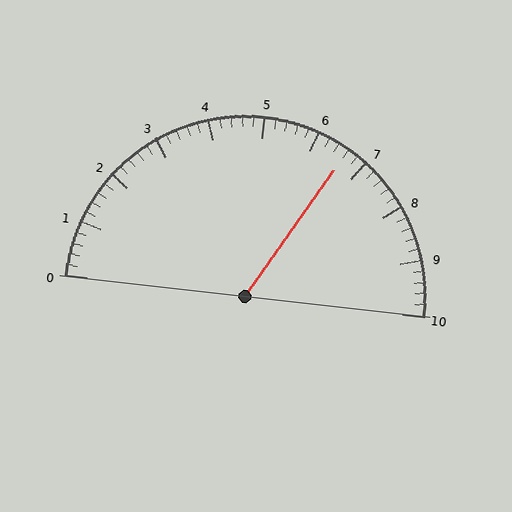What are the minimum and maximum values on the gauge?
The gauge ranges from 0 to 10.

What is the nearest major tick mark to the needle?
The nearest major tick mark is 7.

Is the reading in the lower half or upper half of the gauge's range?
The reading is in the upper half of the range (0 to 10).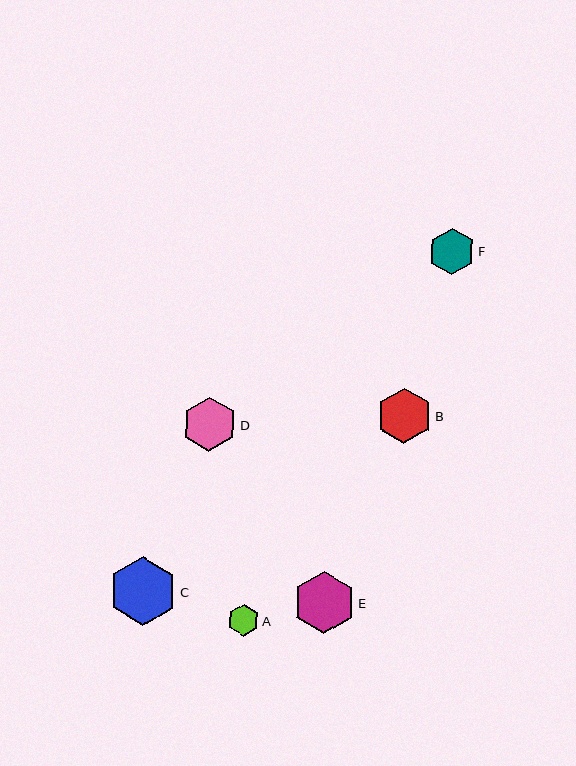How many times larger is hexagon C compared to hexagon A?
Hexagon C is approximately 2.2 times the size of hexagon A.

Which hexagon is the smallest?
Hexagon A is the smallest with a size of approximately 31 pixels.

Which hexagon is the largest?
Hexagon C is the largest with a size of approximately 68 pixels.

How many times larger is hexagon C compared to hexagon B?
Hexagon C is approximately 1.2 times the size of hexagon B.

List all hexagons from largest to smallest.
From largest to smallest: C, E, B, D, F, A.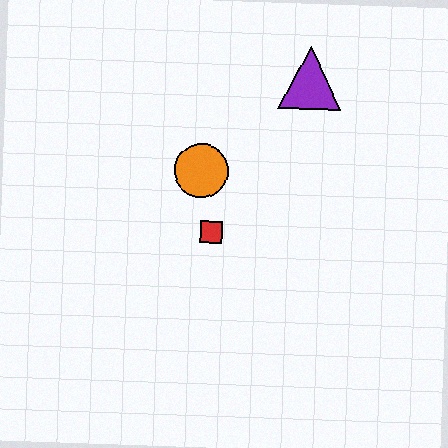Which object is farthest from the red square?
The purple triangle is farthest from the red square.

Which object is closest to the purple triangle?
The orange circle is closest to the purple triangle.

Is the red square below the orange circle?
Yes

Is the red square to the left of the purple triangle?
Yes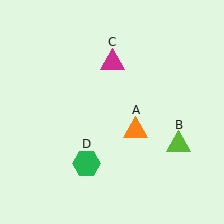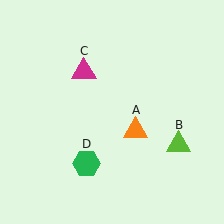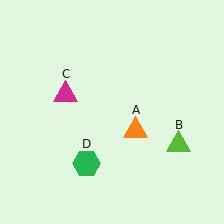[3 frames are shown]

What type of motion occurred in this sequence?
The magenta triangle (object C) rotated counterclockwise around the center of the scene.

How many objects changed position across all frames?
1 object changed position: magenta triangle (object C).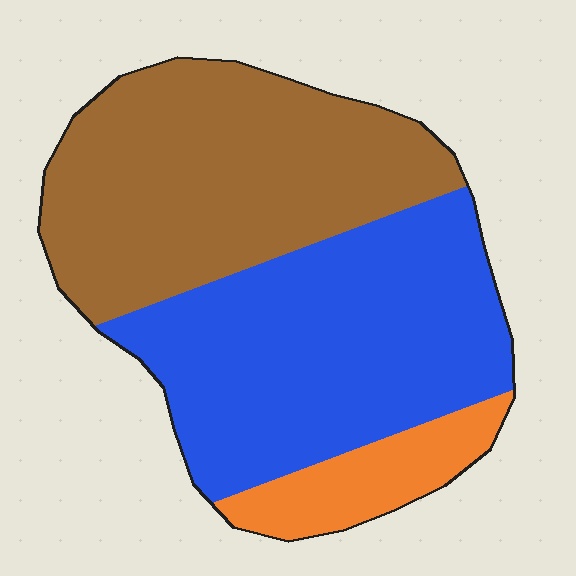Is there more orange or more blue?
Blue.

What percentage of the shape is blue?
Blue covers roughly 45% of the shape.